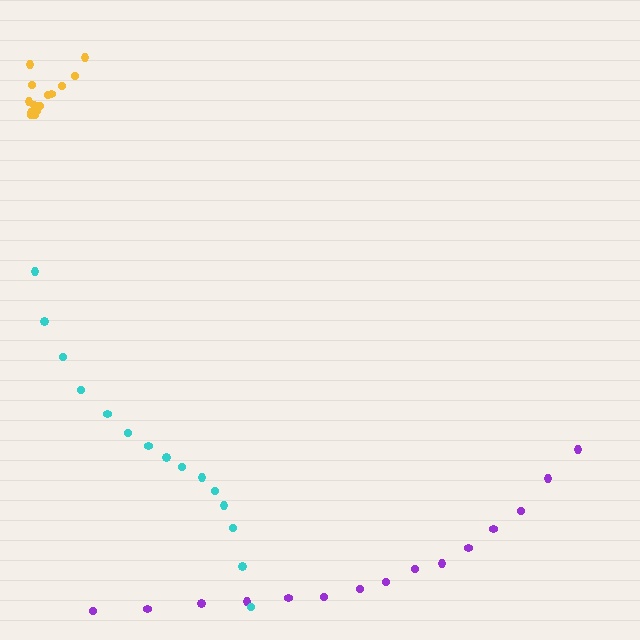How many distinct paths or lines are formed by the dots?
There are 3 distinct paths.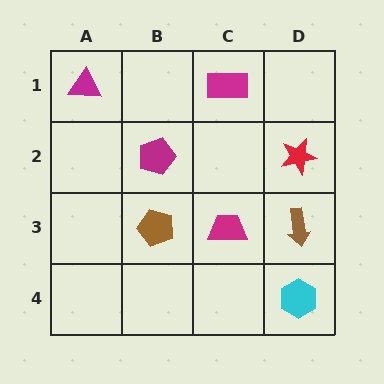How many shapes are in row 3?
3 shapes.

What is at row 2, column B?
A magenta pentagon.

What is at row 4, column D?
A cyan hexagon.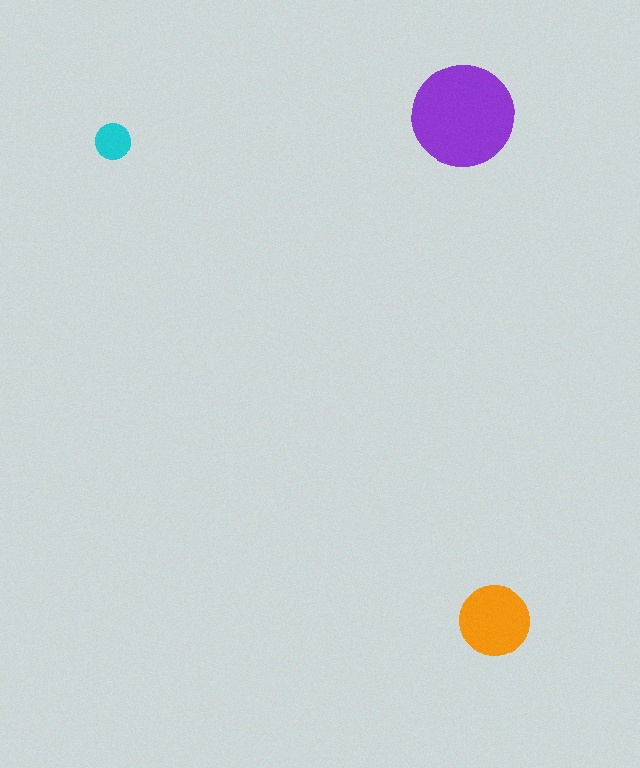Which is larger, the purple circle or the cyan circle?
The purple one.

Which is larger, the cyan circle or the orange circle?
The orange one.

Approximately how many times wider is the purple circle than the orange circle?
About 1.5 times wider.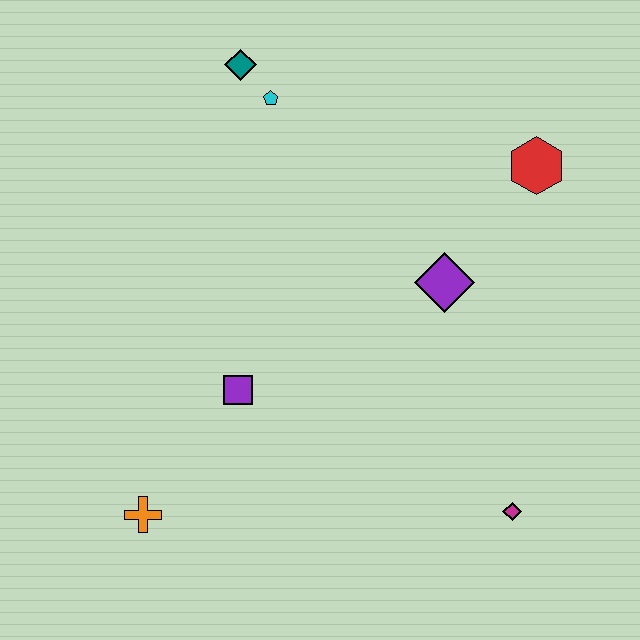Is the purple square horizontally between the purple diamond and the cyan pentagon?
No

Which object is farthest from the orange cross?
The red hexagon is farthest from the orange cross.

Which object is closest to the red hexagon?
The purple diamond is closest to the red hexagon.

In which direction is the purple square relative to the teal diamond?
The purple square is below the teal diamond.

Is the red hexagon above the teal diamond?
No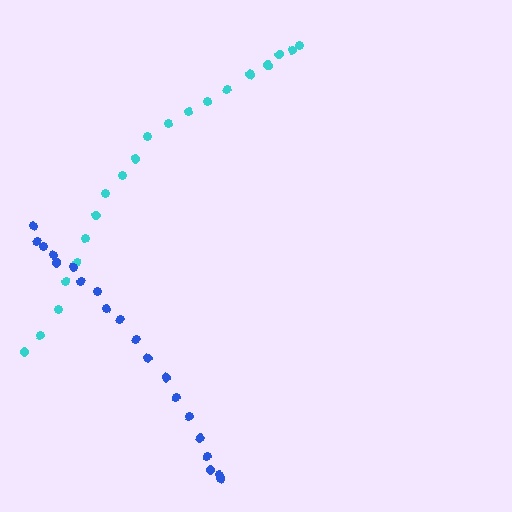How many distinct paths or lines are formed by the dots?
There are 2 distinct paths.